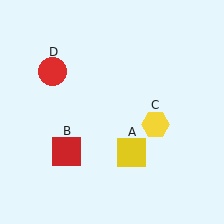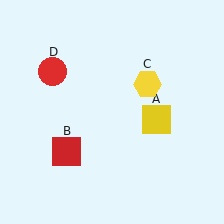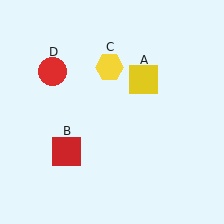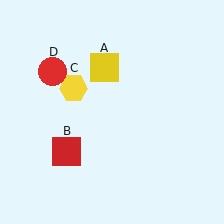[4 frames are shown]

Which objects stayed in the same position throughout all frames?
Red square (object B) and red circle (object D) remained stationary.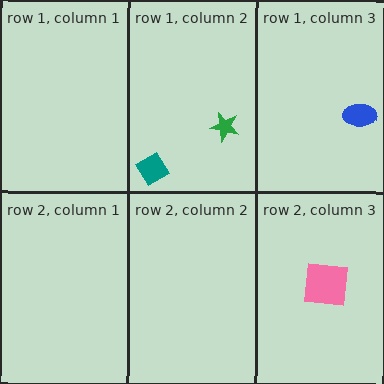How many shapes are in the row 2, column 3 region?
1.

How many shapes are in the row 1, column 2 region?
2.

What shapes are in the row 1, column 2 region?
The teal diamond, the green star.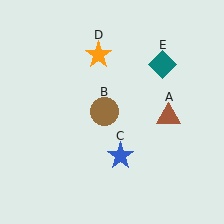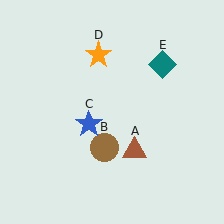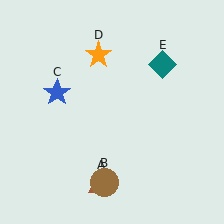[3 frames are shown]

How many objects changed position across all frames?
3 objects changed position: brown triangle (object A), brown circle (object B), blue star (object C).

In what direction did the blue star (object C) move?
The blue star (object C) moved up and to the left.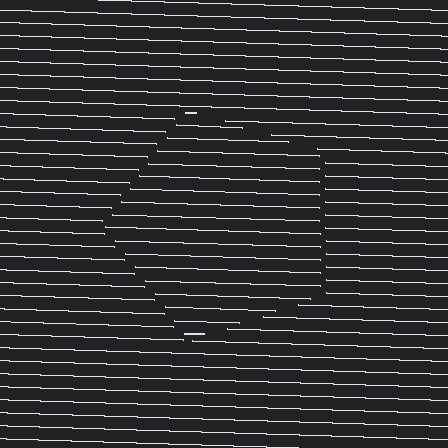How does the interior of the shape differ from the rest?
The interior of the shape contains the same grating, shifted by half a period — the contour is defined by the phase discontinuity where line-ends from the inner and outer gratings abut.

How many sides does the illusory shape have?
5 sides — the line-ends trace a pentagon.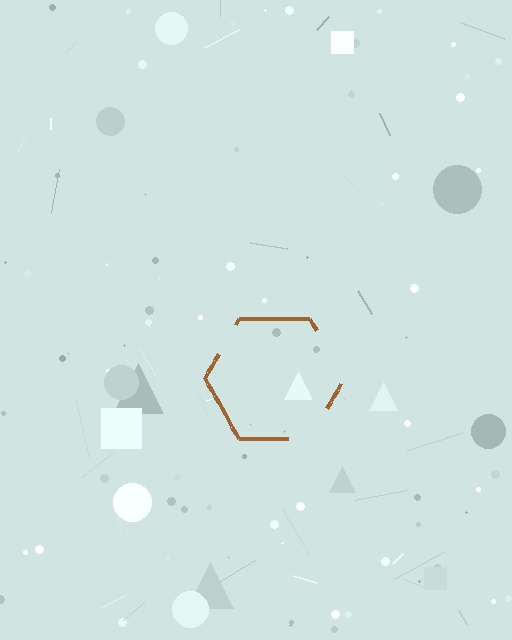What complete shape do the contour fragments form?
The contour fragments form a hexagon.